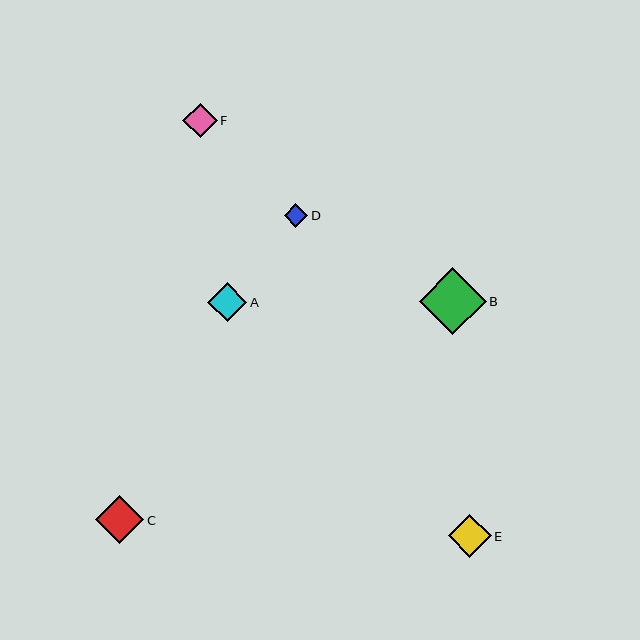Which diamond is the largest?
Diamond B is the largest with a size of approximately 67 pixels.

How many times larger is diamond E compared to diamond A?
Diamond E is approximately 1.1 times the size of diamond A.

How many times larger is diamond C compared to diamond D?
Diamond C is approximately 2.0 times the size of diamond D.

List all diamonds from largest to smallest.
From largest to smallest: B, C, E, A, F, D.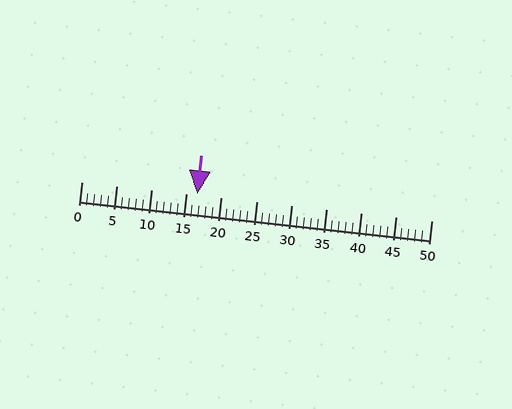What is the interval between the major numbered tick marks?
The major tick marks are spaced 5 units apart.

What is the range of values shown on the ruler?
The ruler shows values from 0 to 50.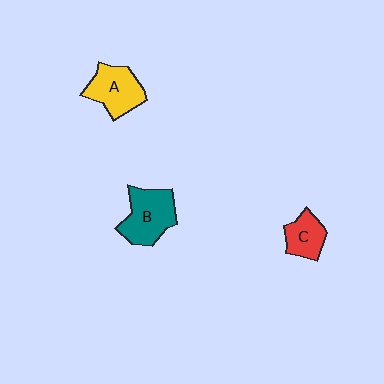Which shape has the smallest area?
Shape C (red).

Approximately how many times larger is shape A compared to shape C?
Approximately 1.4 times.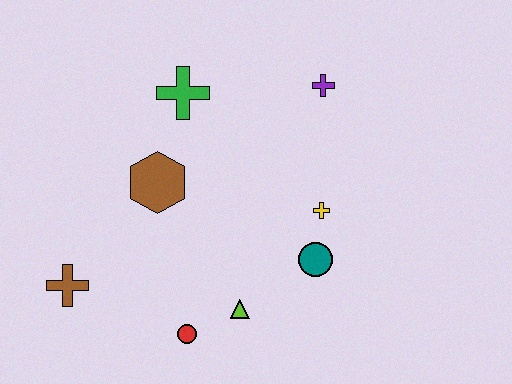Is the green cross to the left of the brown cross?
No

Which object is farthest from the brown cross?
The purple cross is farthest from the brown cross.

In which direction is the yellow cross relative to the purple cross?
The yellow cross is below the purple cross.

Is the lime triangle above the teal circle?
No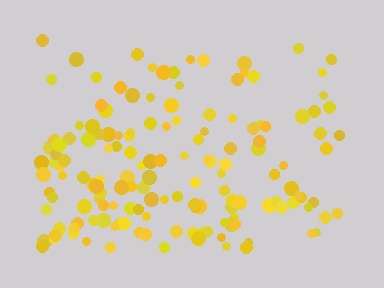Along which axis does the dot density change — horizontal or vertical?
Vertical.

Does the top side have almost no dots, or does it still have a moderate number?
Still a moderate number, just noticeably fewer than the bottom.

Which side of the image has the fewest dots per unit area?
The top.